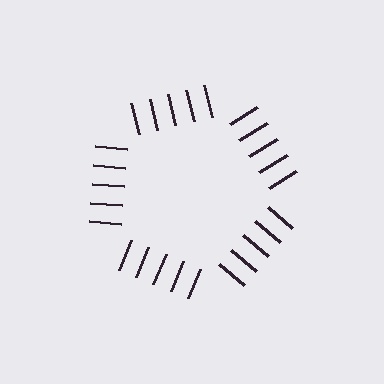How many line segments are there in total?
25 — 5 along each of the 5 edges.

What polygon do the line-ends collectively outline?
An illusory pentagon — the line segments terminate on its edges but no continuous stroke is drawn.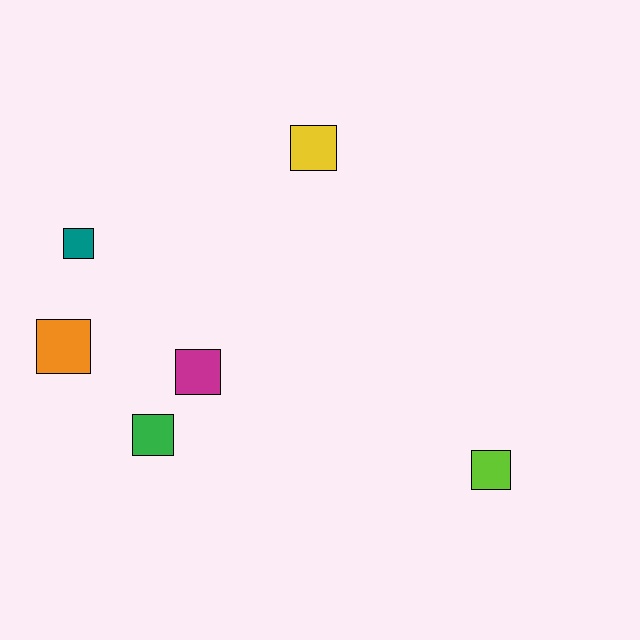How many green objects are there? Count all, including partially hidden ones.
There is 1 green object.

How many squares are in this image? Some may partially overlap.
There are 6 squares.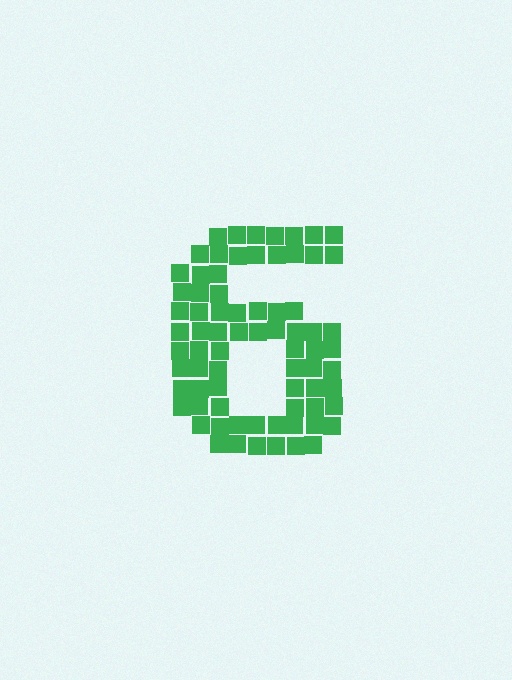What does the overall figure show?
The overall figure shows the digit 6.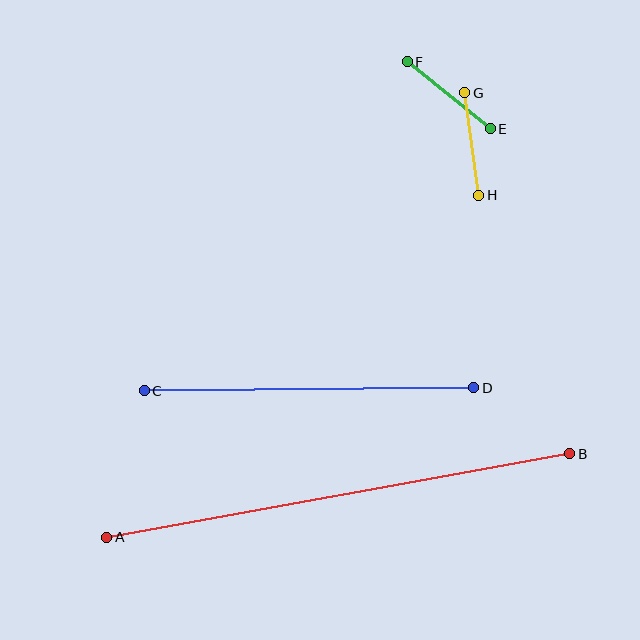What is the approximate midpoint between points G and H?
The midpoint is at approximately (472, 144) pixels.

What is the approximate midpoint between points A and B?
The midpoint is at approximately (338, 495) pixels.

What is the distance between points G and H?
The distance is approximately 103 pixels.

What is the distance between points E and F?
The distance is approximately 107 pixels.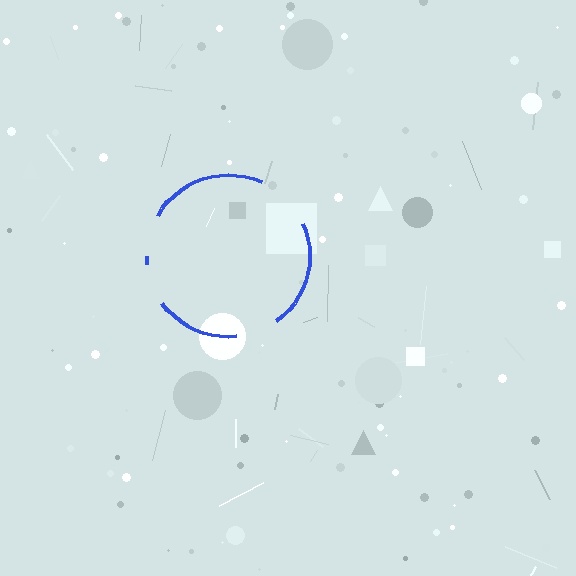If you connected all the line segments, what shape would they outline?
They would outline a circle.